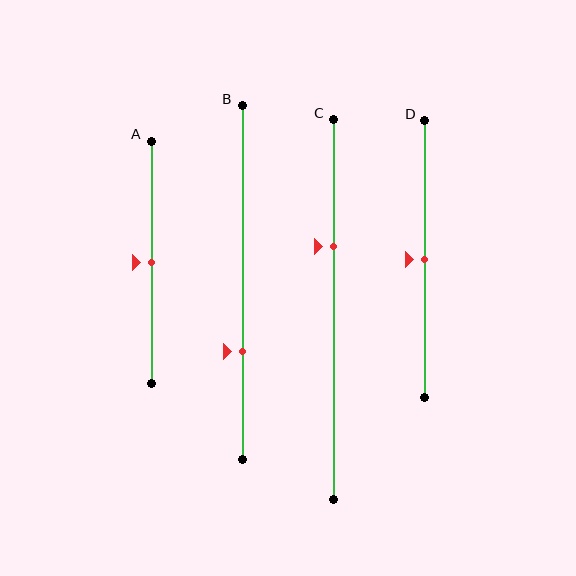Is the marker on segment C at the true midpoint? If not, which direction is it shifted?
No, the marker on segment C is shifted upward by about 17% of the segment length.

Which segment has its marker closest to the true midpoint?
Segment A has its marker closest to the true midpoint.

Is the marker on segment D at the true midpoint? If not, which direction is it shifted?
Yes, the marker on segment D is at the true midpoint.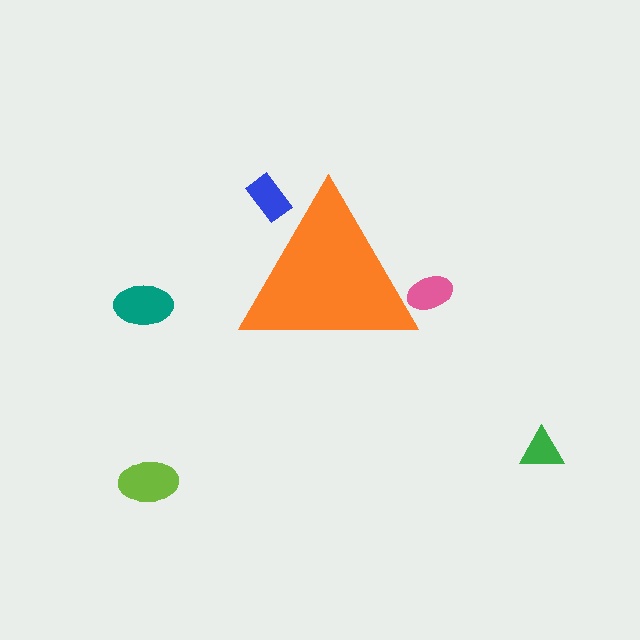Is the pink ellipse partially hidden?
Yes, the pink ellipse is partially hidden behind the orange triangle.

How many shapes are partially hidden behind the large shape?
2 shapes are partially hidden.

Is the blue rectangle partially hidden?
Yes, the blue rectangle is partially hidden behind the orange triangle.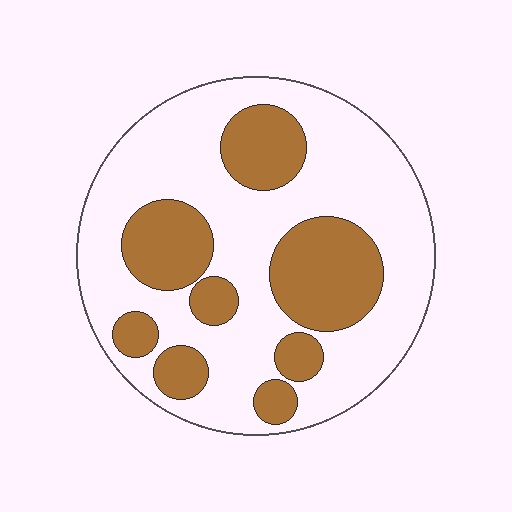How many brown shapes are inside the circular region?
8.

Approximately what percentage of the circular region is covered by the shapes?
Approximately 30%.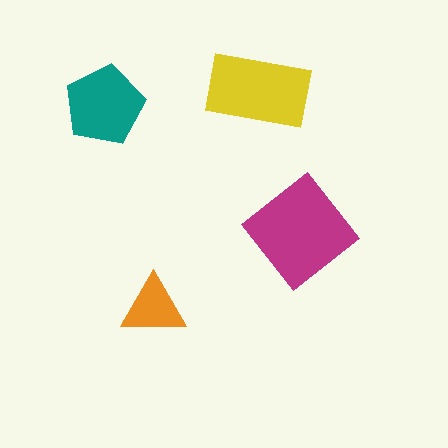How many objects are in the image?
There are 4 objects in the image.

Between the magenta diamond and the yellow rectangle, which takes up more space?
The magenta diamond.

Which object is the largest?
The magenta diamond.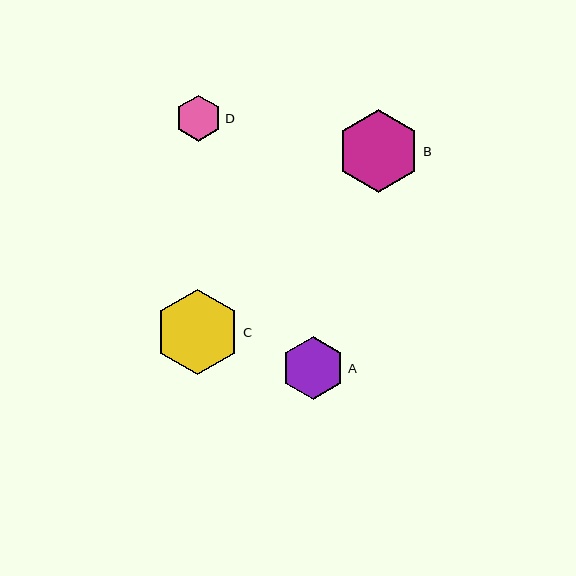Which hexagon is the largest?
Hexagon C is the largest with a size of approximately 85 pixels.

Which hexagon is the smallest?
Hexagon D is the smallest with a size of approximately 46 pixels.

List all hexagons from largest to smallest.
From largest to smallest: C, B, A, D.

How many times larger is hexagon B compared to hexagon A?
Hexagon B is approximately 1.3 times the size of hexagon A.